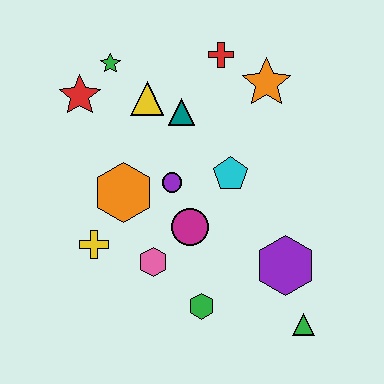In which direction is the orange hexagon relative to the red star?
The orange hexagon is below the red star.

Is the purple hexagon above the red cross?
No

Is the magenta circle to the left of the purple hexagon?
Yes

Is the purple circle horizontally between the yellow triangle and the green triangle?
Yes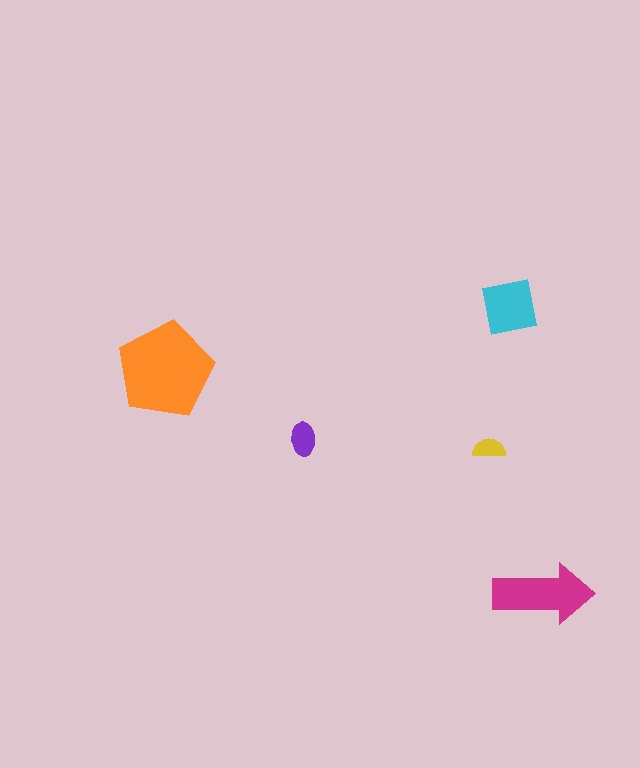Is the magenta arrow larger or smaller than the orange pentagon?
Smaller.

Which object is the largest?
The orange pentagon.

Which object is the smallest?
The yellow semicircle.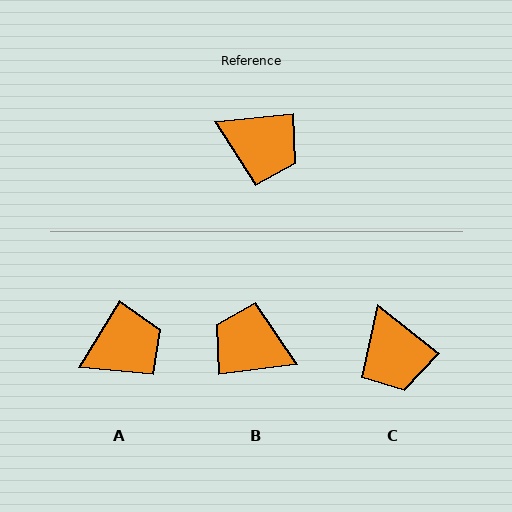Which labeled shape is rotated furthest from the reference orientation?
B, about 179 degrees away.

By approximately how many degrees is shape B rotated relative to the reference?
Approximately 179 degrees clockwise.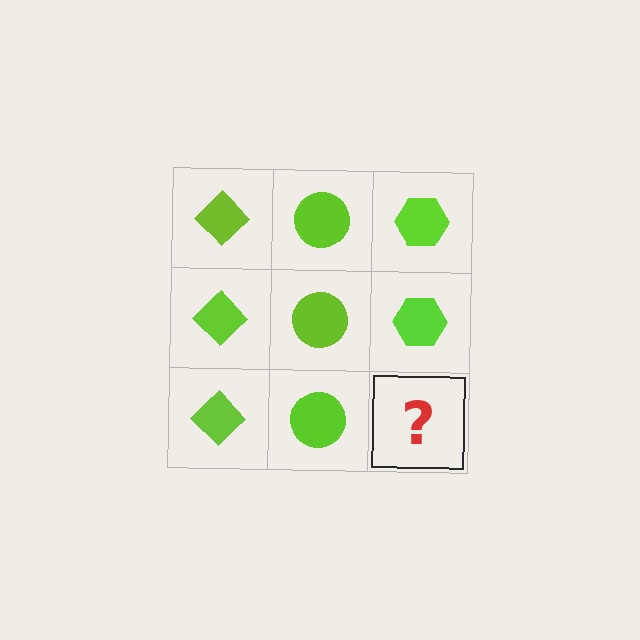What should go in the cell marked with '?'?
The missing cell should contain a lime hexagon.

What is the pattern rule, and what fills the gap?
The rule is that each column has a consistent shape. The gap should be filled with a lime hexagon.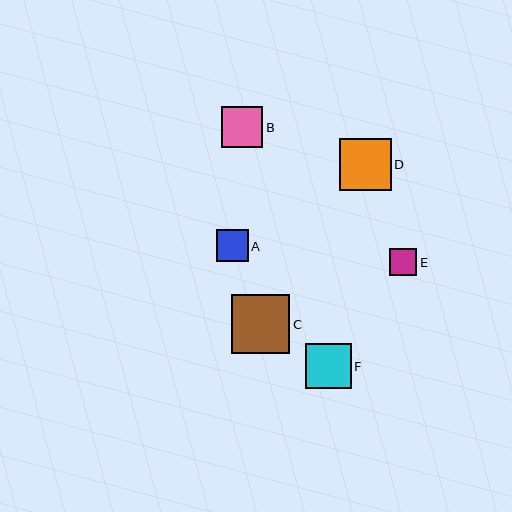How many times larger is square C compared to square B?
Square C is approximately 1.4 times the size of square B.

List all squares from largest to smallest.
From largest to smallest: C, D, F, B, A, E.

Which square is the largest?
Square C is the largest with a size of approximately 58 pixels.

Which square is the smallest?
Square E is the smallest with a size of approximately 27 pixels.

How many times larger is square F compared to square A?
Square F is approximately 1.4 times the size of square A.